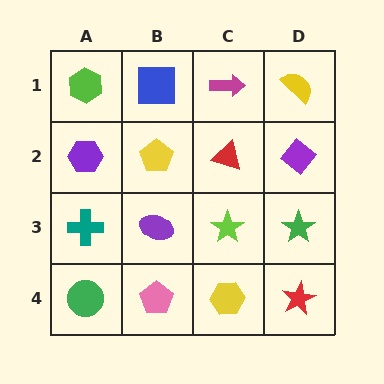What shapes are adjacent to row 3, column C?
A red triangle (row 2, column C), a yellow hexagon (row 4, column C), a purple ellipse (row 3, column B), a green star (row 3, column D).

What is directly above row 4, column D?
A green star.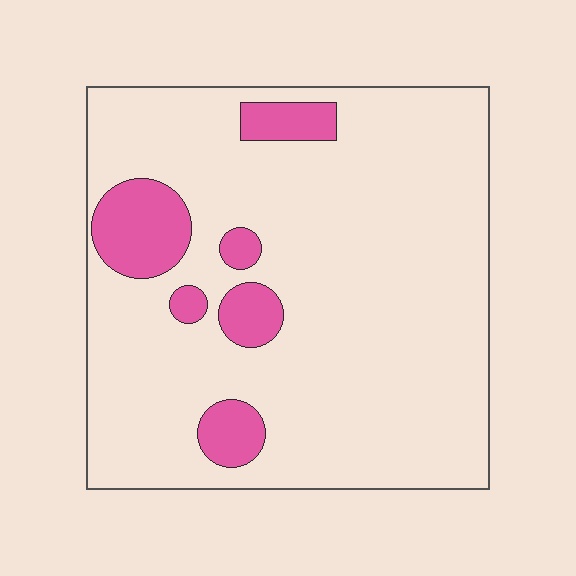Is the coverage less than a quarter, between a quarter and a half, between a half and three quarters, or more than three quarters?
Less than a quarter.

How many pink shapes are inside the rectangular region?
6.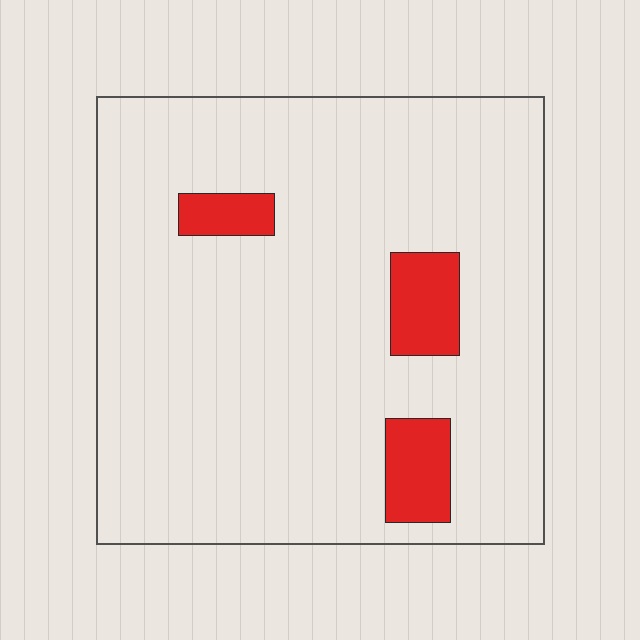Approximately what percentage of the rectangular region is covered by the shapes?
Approximately 10%.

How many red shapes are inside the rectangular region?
3.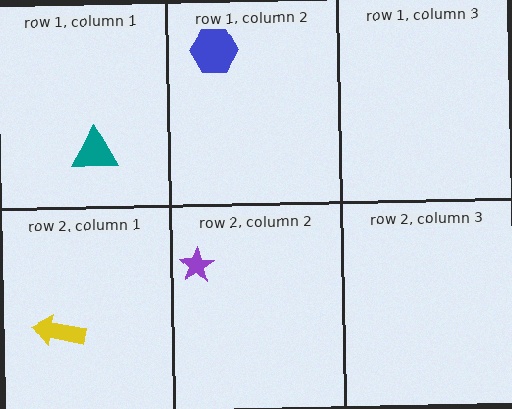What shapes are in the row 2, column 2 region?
The purple star.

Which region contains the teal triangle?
The row 1, column 1 region.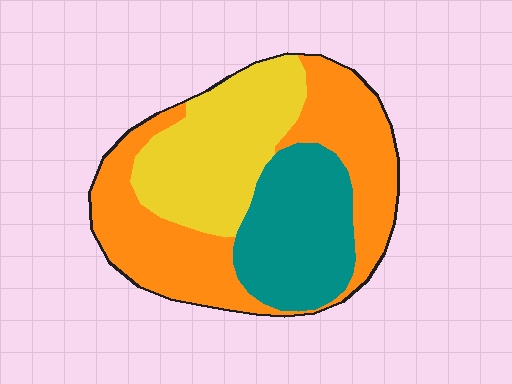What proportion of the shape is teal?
Teal covers 26% of the shape.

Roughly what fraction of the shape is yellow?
Yellow covers about 30% of the shape.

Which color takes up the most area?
Orange, at roughly 45%.